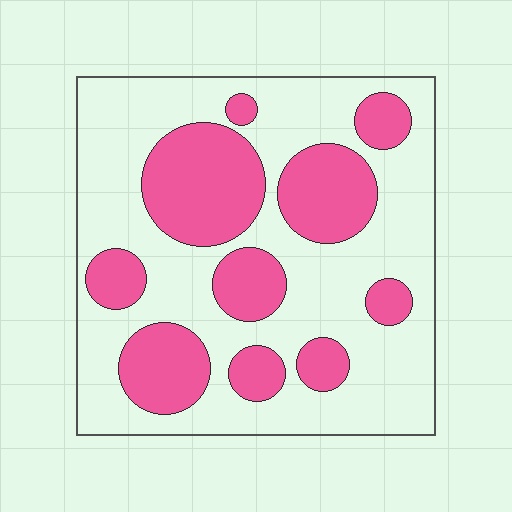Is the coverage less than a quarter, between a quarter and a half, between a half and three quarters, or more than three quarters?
Between a quarter and a half.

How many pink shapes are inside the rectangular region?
10.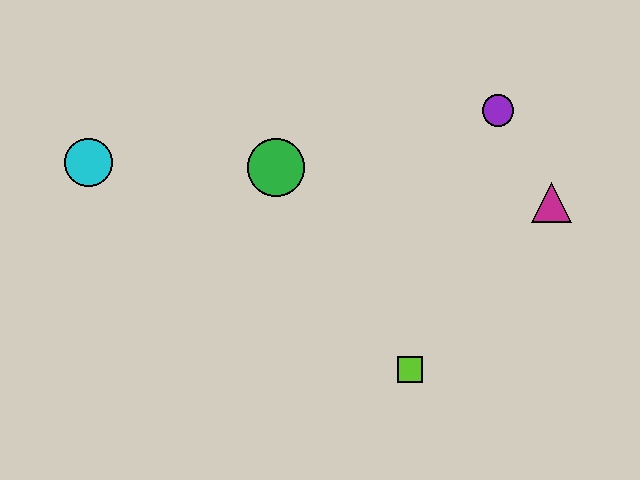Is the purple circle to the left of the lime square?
No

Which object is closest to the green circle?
The cyan circle is closest to the green circle.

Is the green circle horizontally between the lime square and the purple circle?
No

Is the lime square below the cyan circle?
Yes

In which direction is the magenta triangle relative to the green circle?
The magenta triangle is to the right of the green circle.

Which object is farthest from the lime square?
The cyan circle is farthest from the lime square.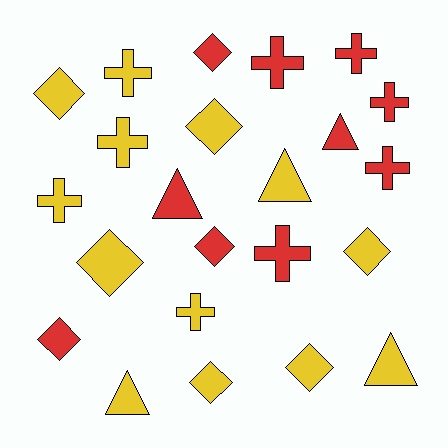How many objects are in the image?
There are 23 objects.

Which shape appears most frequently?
Cross, with 9 objects.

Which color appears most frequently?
Yellow, with 13 objects.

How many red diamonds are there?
There are 3 red diamonds.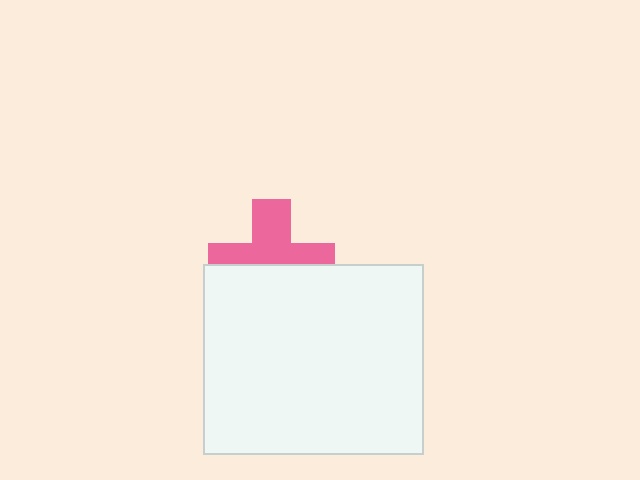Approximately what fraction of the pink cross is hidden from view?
Roughly 48% of the pink cross is hidden behind the white rectangle.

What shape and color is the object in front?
The object in front is a white rectangle.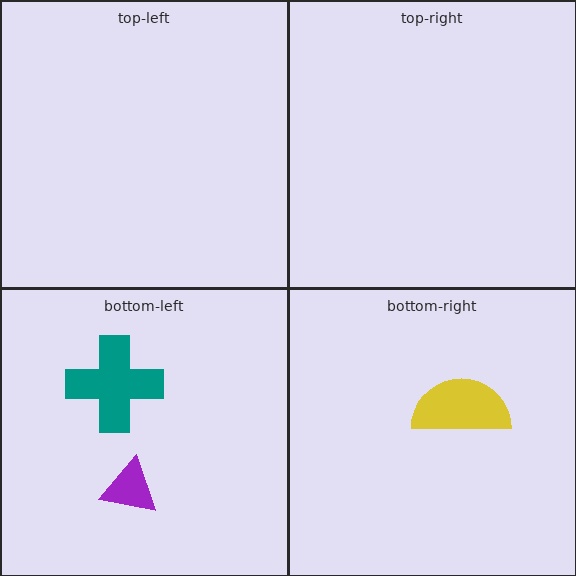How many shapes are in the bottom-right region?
1.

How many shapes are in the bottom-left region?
2.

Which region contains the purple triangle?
The bottom-left region.